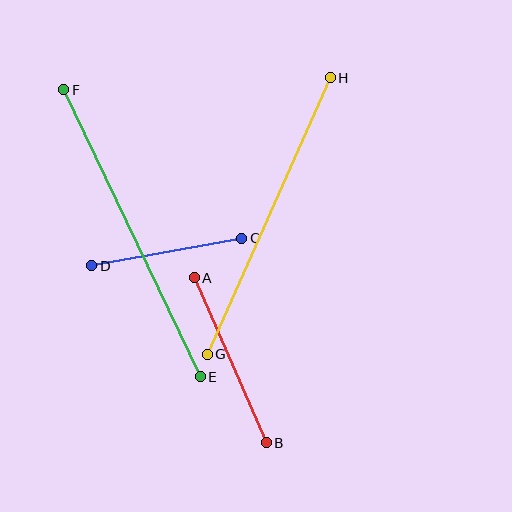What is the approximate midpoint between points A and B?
The midpoint is at approximately (230, 360) pixels.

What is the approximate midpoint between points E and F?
The midpoint is at approximately (132, 233) pixels.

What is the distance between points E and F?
The distance is approximately 318 pixels.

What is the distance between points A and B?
The distance is approximately 181 pixels.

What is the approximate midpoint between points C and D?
The midpoint is at approximately (167, 252) pixels.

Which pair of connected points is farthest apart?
Points E and F are farthest apart.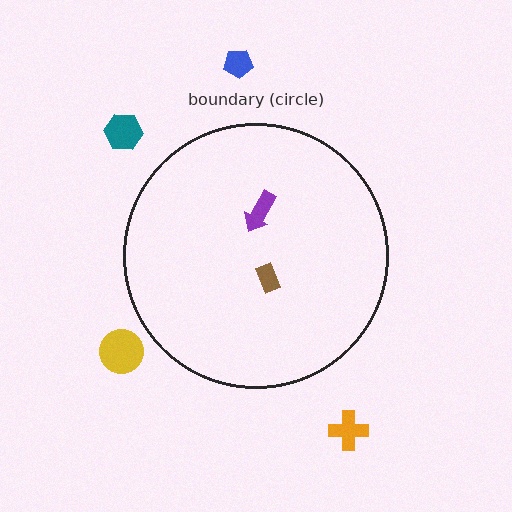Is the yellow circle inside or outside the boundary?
Outside.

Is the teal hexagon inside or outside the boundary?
Outside.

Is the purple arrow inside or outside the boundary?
Inside.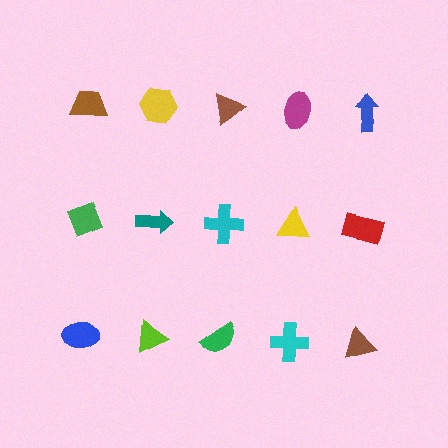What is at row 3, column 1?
A blue ellipse.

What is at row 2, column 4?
A yellow triangle.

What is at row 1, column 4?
A magenta ellipse.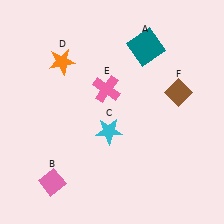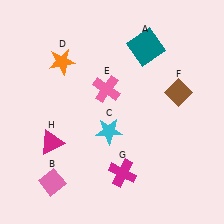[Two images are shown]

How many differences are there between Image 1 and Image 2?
There are 2 differences between the two images.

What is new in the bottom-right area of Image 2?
A magenta cross (G) was added in the bottom-right area of Image 2.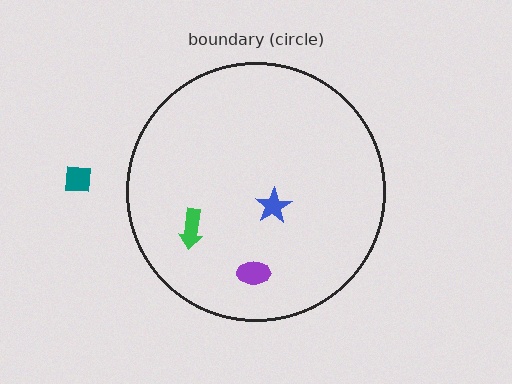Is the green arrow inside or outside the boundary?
Inside.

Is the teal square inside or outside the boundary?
Outside.